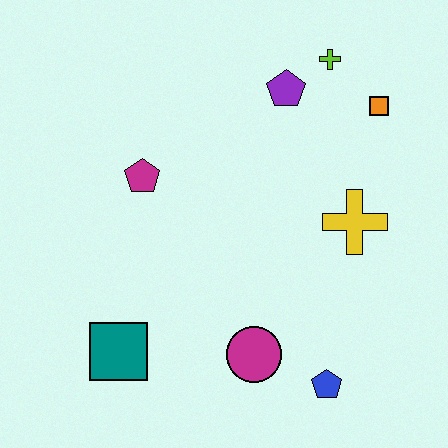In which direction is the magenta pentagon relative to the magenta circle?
The magenta pentagon is above the magenta circle.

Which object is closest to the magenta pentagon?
The purple pentagon is closest to the magenta pentagon.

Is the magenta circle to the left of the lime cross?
Yes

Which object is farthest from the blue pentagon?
The lime cross is farthest from the blue pentagon.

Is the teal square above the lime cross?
No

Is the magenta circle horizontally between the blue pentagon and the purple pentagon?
No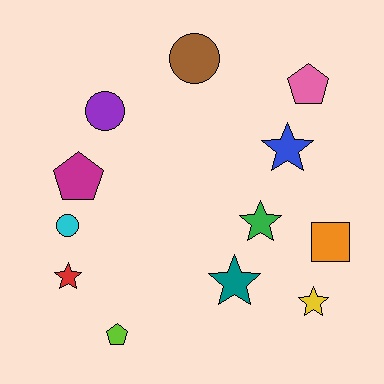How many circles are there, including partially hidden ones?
There are 3 circles.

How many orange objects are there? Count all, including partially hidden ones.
There is 1 orange object.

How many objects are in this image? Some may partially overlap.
There are 12 objects.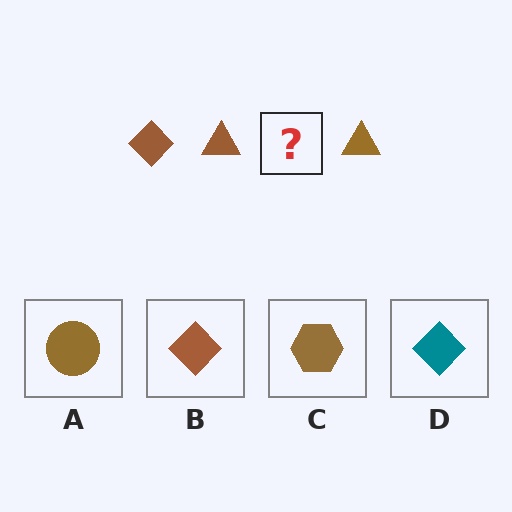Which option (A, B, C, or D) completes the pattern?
B.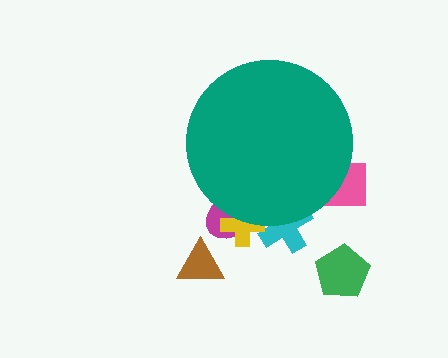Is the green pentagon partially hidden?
No, the green pentagon is fully visible.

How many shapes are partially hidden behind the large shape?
4 shapes are partially hidden.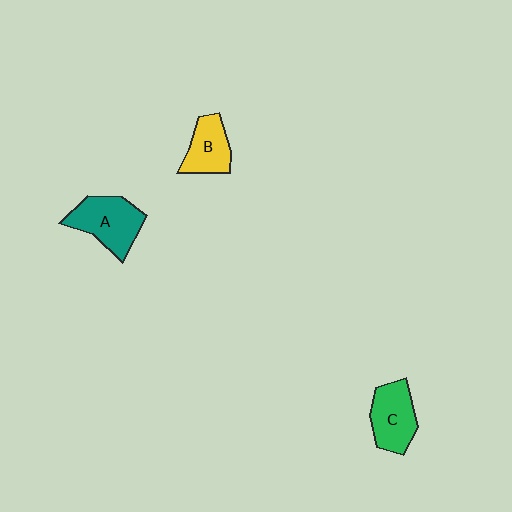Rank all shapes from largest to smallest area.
From largest to smallest: A (teal), C (green), B (yellow).